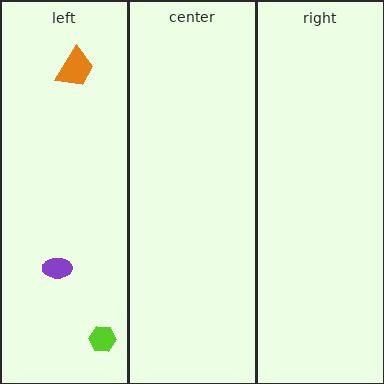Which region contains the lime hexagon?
The left region.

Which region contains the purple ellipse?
The left region.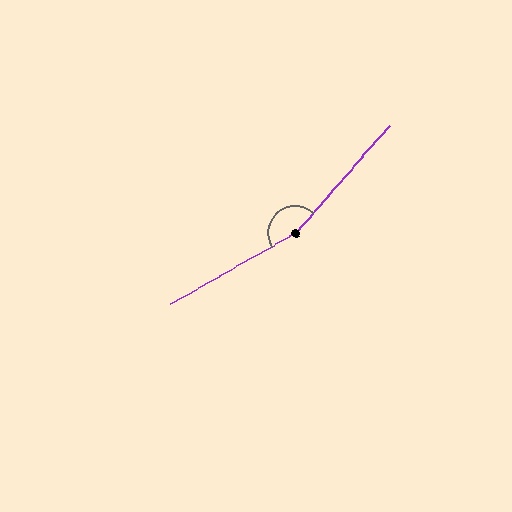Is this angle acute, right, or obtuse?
It is obtuse.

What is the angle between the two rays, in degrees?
Approximately 161 degrees.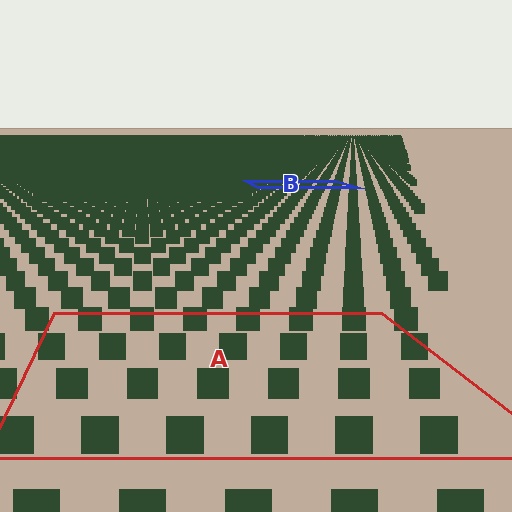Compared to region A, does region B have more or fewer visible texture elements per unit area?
Region B has more texture elements per unit area — they are packed more densely because it is farther away.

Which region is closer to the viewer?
Region A is closer. The texture elements there are larger and more spread out.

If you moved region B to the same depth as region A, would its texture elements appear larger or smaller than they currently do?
They would appear larger. At a closer depth, the same texture elements are projected at a bigger on-screen size.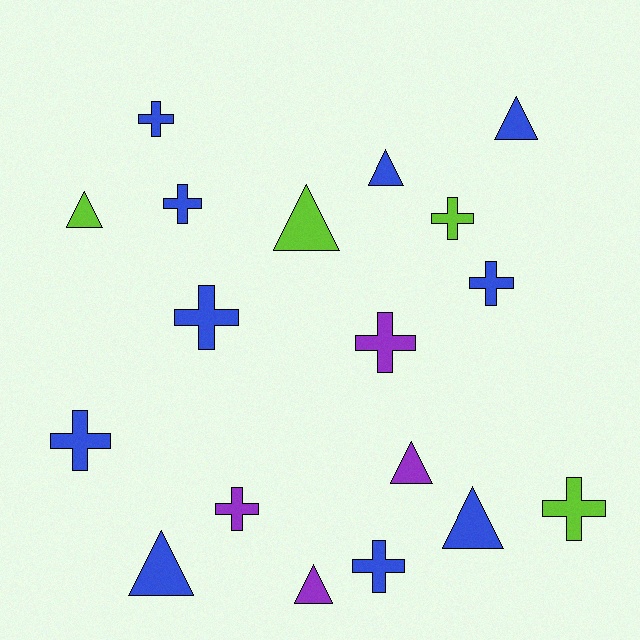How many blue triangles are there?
There are 4 blue triangles.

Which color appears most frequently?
Blue, with 10 objects.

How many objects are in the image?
There are 18 objects.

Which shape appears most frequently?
Cross, with 10 objects.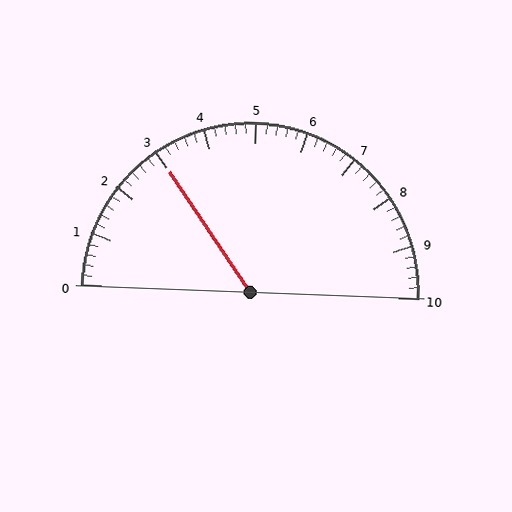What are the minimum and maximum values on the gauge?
The gauge ranges from 0 to 10.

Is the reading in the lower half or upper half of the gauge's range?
The reading is in the lower half of the range (0 to 10).